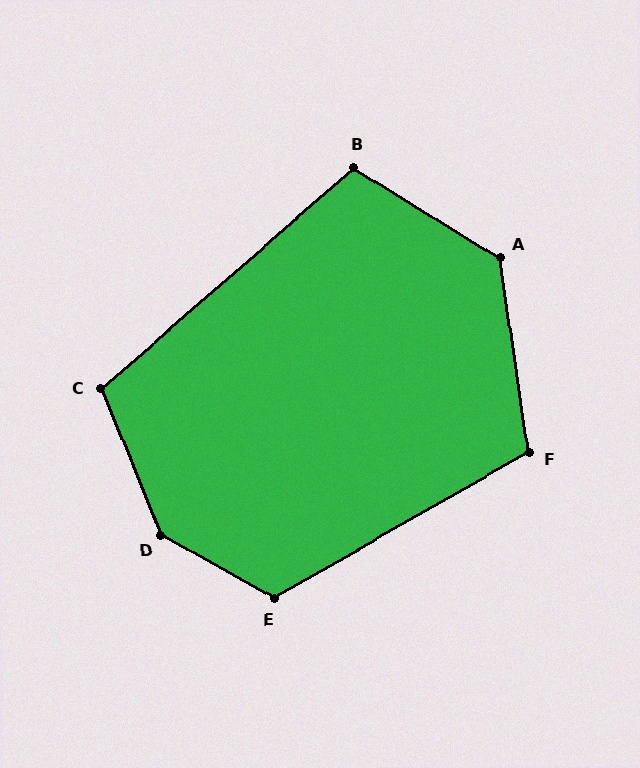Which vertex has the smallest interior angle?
B, at approximately 107 degrees.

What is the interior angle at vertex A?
Approximately 130 degrees (obtuse).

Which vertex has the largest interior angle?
D, at approximately 142 degrees.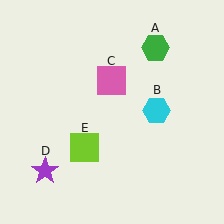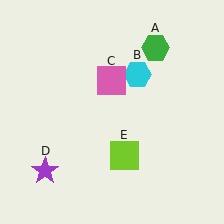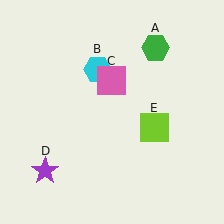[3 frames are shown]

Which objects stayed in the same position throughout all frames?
Green hexagon (object A) and pink square (object C) and purple star (object D) remained stationary.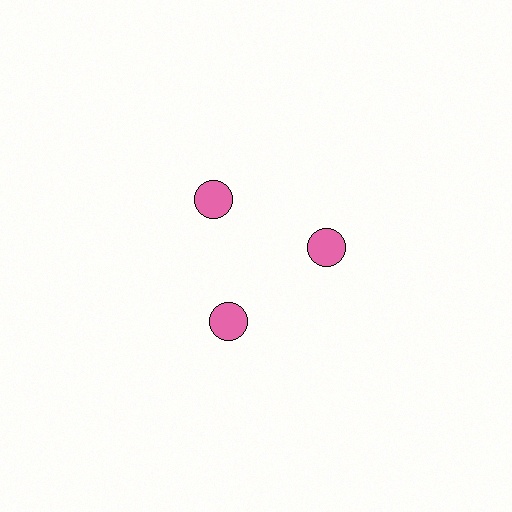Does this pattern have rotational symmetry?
Yes, this pattern has 3-fold rotational symmetry. It looks the same after rotating 120 degrees around the center.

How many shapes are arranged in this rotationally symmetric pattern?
There are 3 shapes, arranged in 3 groups of 1.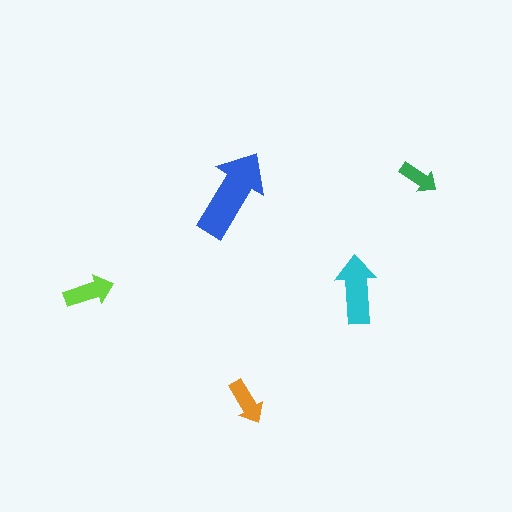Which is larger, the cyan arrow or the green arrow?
The cyan one.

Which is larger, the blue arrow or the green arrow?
The blue one.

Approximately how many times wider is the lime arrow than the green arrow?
About 1.5 times wider.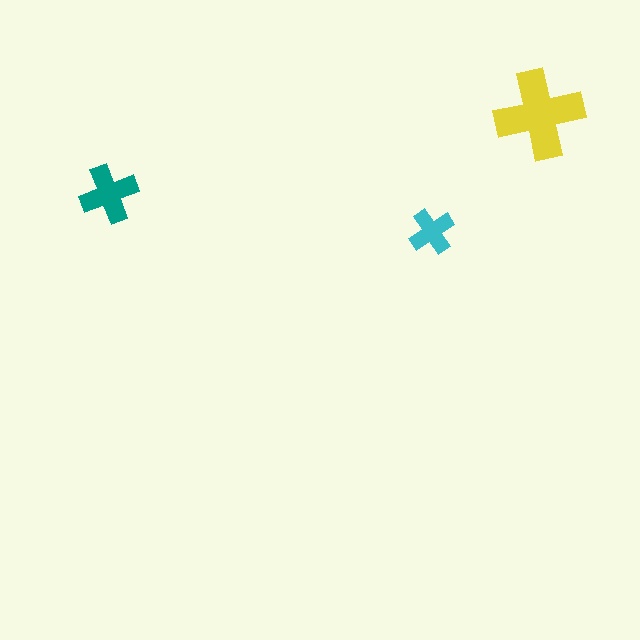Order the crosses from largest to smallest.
the yellow one, the teal one, the cyan one.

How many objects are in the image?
There are 3 objects in the image.